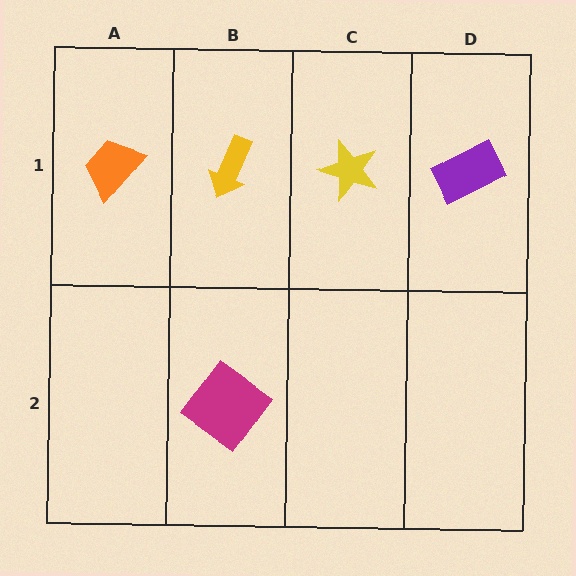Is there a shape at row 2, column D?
No, that cell is empty.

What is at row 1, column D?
A purple rectangle.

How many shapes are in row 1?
4 shapes.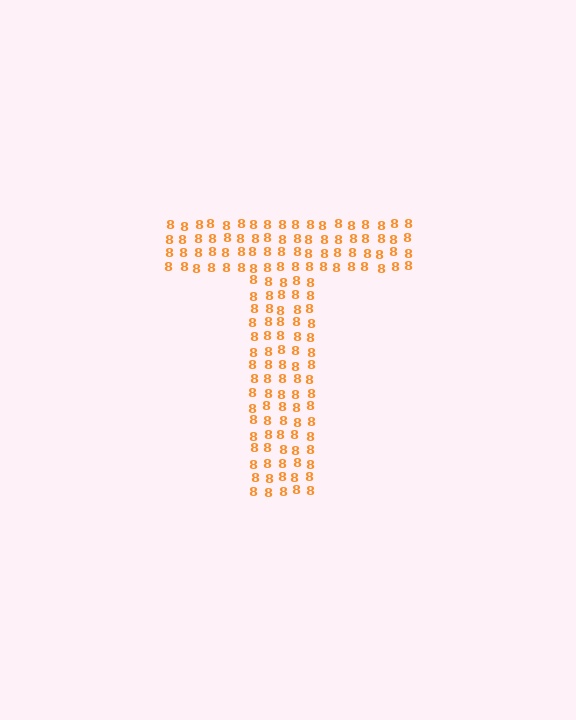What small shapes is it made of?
It is made of small digit 8's.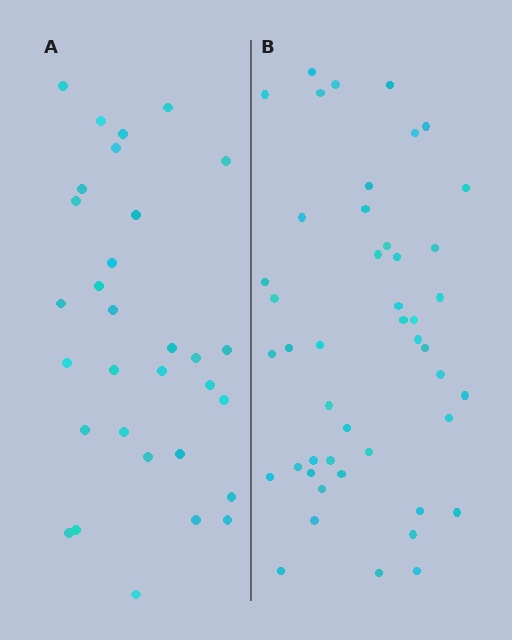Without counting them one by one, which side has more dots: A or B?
Region B (the right region) has more dots.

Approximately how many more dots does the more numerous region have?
Region B has approximately 15 more dots than region A.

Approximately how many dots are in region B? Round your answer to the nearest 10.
About 50 dots. (The exact count is 46, which rounds to 50.)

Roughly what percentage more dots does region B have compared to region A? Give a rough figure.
About 50% more.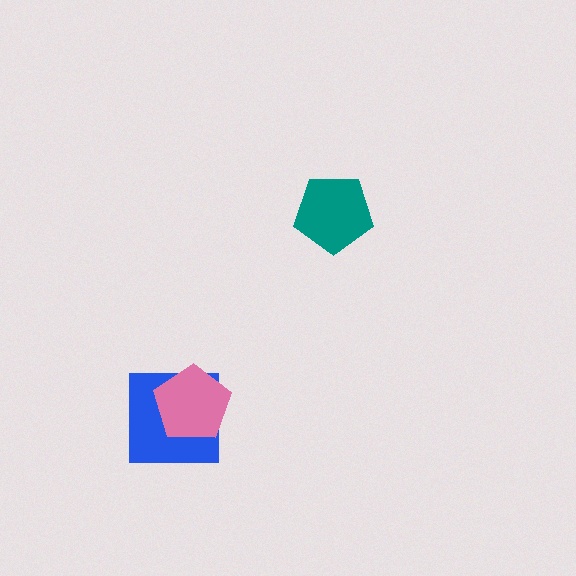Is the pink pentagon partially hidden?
No, no other shape covers it.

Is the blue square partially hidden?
Yes, it is partially covered by another shape.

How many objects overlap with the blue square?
1 object overlaps with the blue square.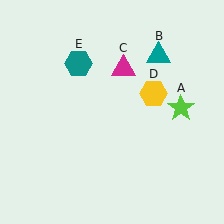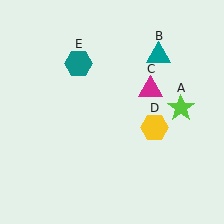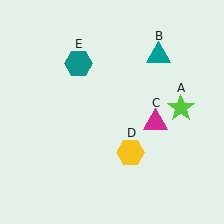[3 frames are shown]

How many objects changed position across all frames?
2 objects changed position: magenta triangle (object C), yellow hexagon (object D).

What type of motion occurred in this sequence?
The magenta triangle (object C), yellow hexagon (object D) rotated clockwise around the center of the scene.